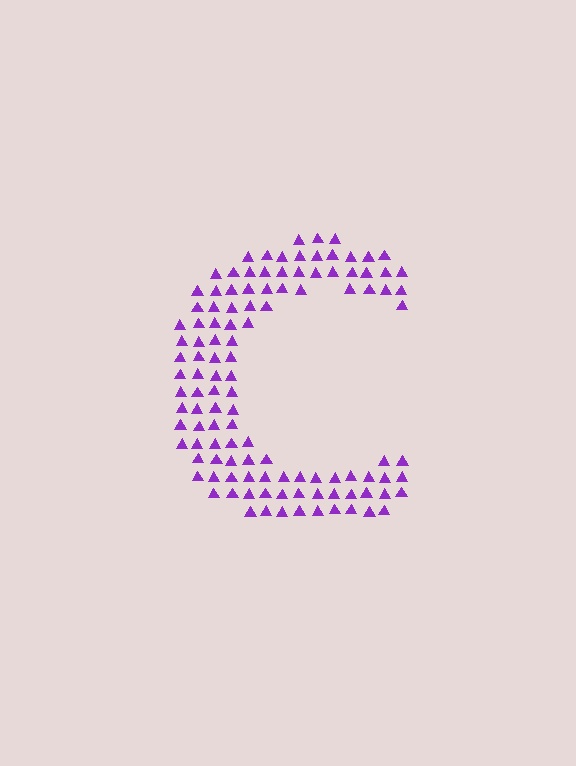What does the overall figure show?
The overall figure shows the letter C.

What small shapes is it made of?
It is made of small triangles.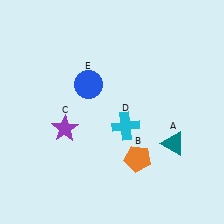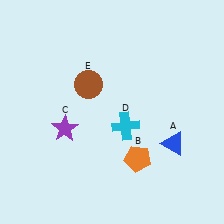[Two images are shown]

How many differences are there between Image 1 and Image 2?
There are 2 differences between the two images.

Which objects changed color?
A changed from teal to blue. E changed from blue to brown.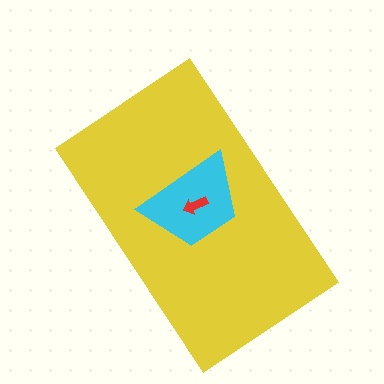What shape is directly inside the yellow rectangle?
The cyan trapezoid.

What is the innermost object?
The red arrow.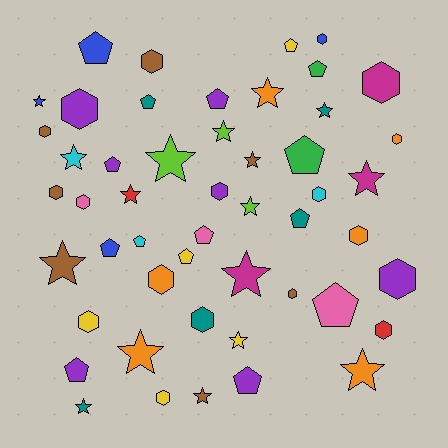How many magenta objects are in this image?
There are 3 magenta objects.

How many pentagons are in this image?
There are 15 pentagons.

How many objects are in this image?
There are 50 objects.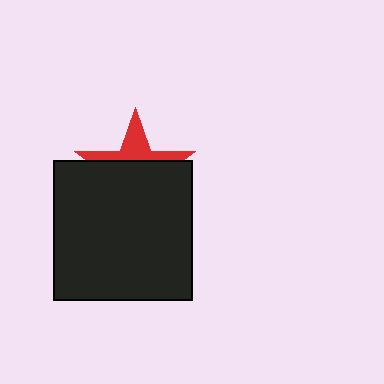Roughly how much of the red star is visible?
A small part of it is visible (roughly 33%).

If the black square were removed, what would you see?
You would see the complete red star.